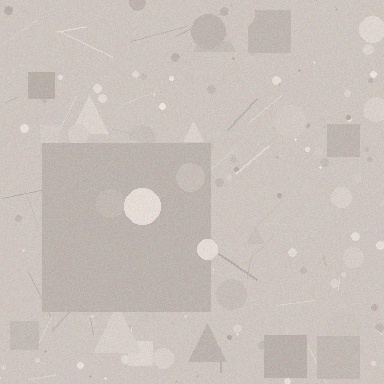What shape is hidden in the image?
A square is hidden in the image.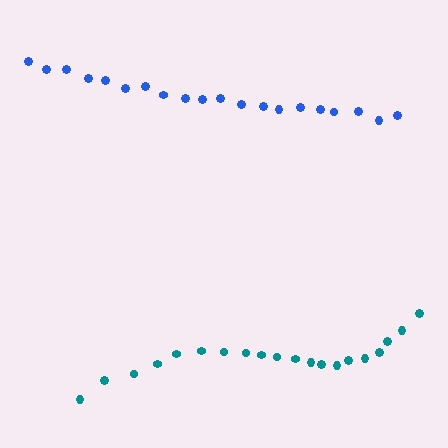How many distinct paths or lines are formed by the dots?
There are 2 distinct paths.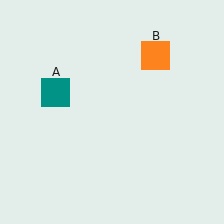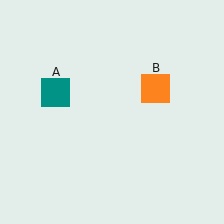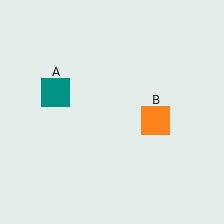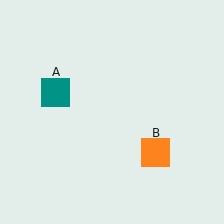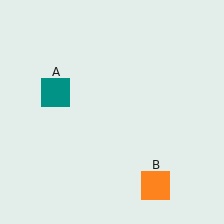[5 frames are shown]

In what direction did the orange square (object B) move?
The orange square (object B) moved down.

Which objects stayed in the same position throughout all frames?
Teal square (object A) remained stationary.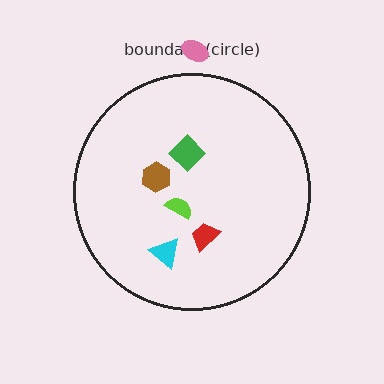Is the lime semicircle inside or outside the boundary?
Inside.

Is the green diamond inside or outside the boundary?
Inside.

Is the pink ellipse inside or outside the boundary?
Outside.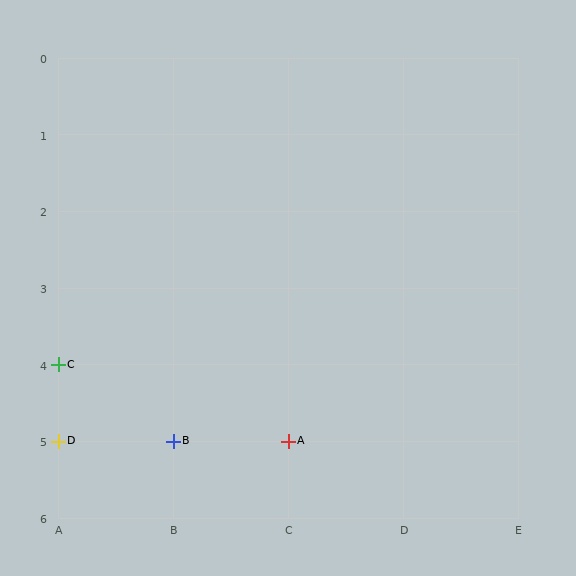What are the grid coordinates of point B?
Point B is at grid coordinates (B, 5).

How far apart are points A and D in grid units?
Points A and D are 2 columns apart.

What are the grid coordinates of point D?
Point D is at grid coordinates (A, 5).